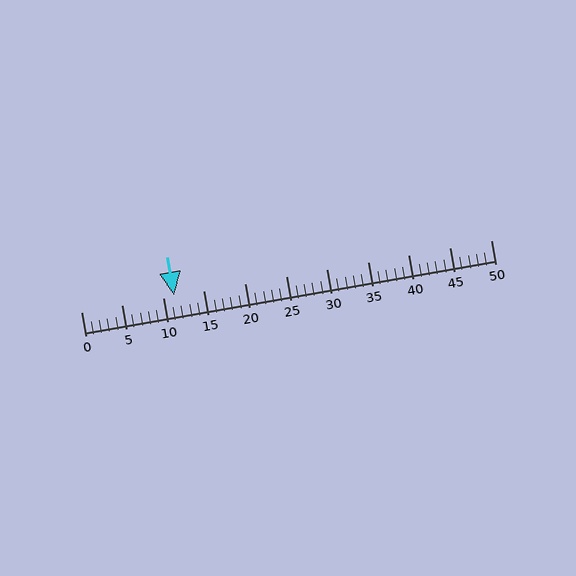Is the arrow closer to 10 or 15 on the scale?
The arrow is closer to 10.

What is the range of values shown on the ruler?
The ruler shows values from 0 to 50.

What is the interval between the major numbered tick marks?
The major tick marks are spaced 5 units apart.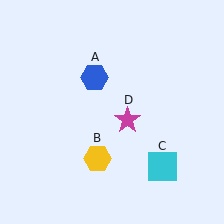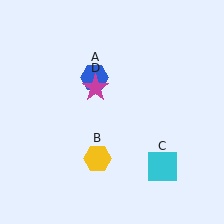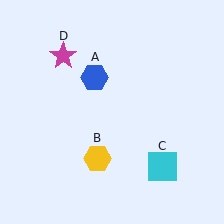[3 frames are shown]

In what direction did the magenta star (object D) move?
The magenta star (object D) moved up and to the left.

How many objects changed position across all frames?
1 object changed position: magenta star (object D).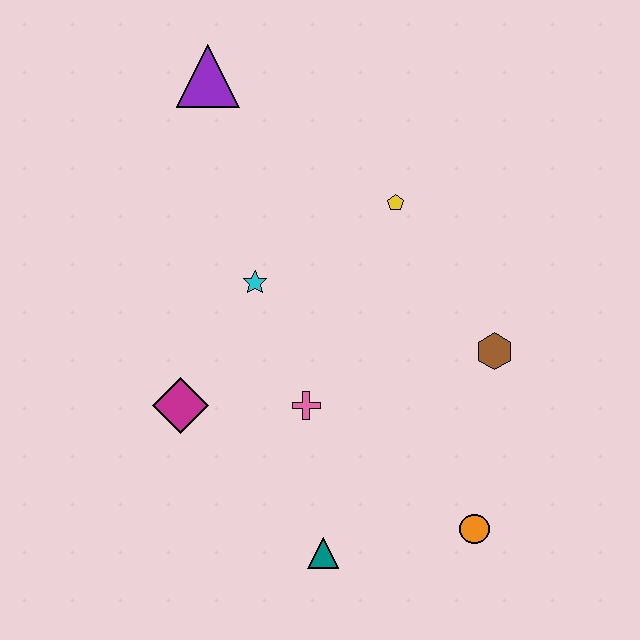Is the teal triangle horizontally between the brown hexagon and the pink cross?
Yes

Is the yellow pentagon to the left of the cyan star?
No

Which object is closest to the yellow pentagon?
The cyan star is closest to the yellow pentagon.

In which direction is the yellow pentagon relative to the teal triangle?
The yellow pentagon is above the teal triangle.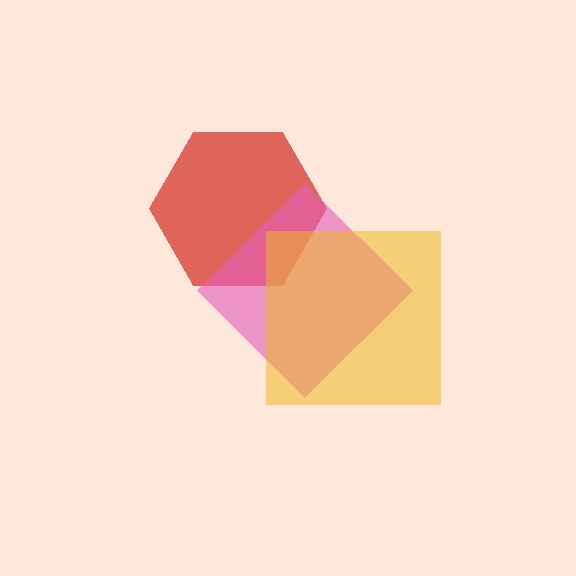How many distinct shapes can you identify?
There are 3 distinct shapes: a red hexagon, a pink diamond, a yellow square.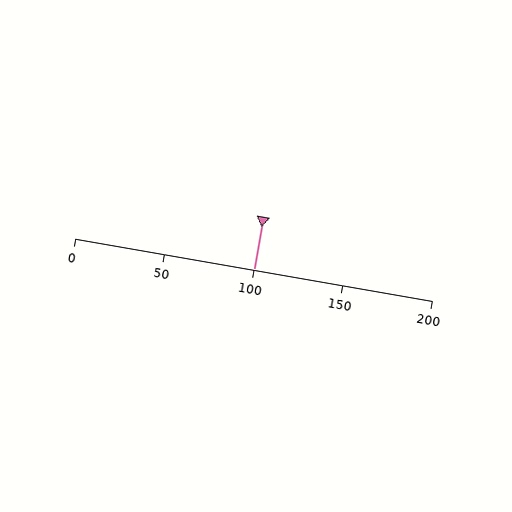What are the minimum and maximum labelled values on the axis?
The axis runs from 0 to 200.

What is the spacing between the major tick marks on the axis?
The major ticks are spaced 50 apart.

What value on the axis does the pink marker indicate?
The marker indicates approximately 100.